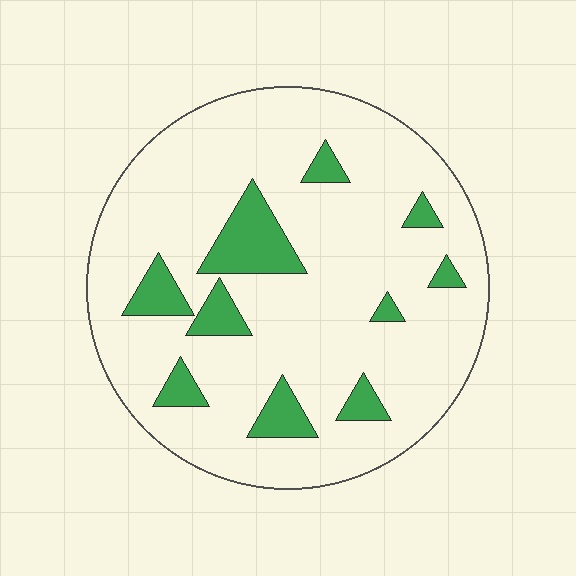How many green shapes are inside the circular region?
10.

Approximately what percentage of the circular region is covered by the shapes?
Approximately 15%.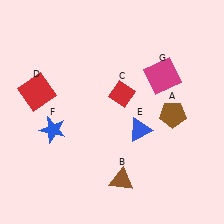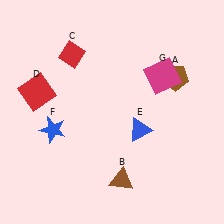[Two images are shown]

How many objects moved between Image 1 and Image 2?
2 objects moved between the two images.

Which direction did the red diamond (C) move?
The red diamond (C) moved left.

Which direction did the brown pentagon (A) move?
The brown pentagon (A) moved up.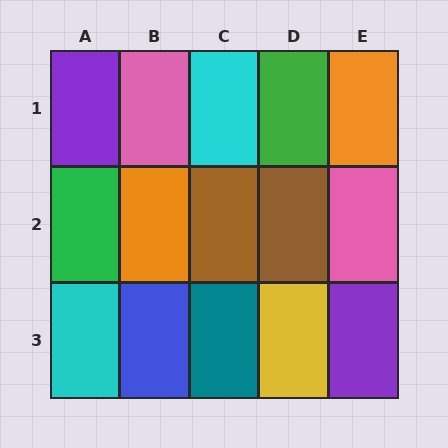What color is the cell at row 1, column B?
Pink.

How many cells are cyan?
2 cells are cyan.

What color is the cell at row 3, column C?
Teal.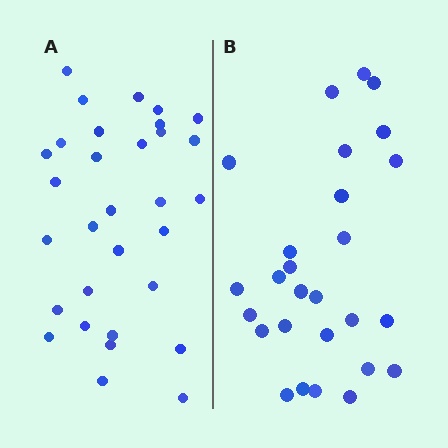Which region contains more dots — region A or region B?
Region A (the left region) has more dots.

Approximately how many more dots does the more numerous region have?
Region A has about 4 more dots than region B.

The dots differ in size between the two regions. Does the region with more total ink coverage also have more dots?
No. Region B has more total ink coverage because its dots are larger, but region A actually contains more individual dots. Total area can be misleading — the number of items is what matters here.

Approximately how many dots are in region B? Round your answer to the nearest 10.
About 30 dots. (The exact count is 27, which rounds to 30.)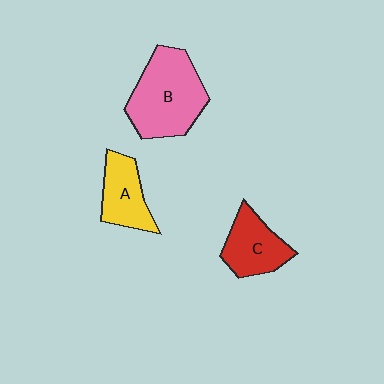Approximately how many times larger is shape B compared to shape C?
Approximately 1.6 times.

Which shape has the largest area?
Shape B (pink).